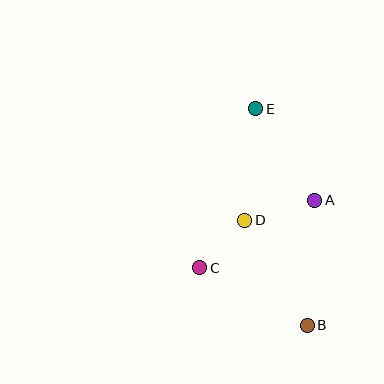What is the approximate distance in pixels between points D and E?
The distance between D and E is approximately 112 pixels.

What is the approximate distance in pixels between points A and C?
The distance between A and C is approximately 133 pixels.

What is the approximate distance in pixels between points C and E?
The distance between C and E is approximately 168 pixels.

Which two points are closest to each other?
Points C and D are closest to each other.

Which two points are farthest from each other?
Points B and E are farthest from each other.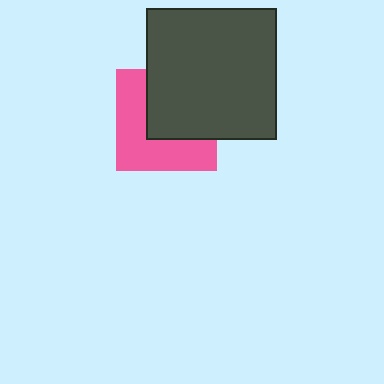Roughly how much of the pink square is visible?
About half of it is visible (roughly 52%).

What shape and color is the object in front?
The object in front is a dark gray square.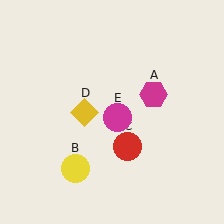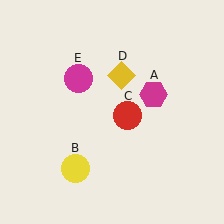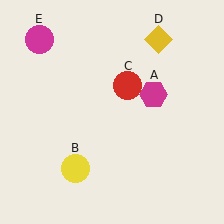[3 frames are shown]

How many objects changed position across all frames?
3 objects changed position: red circle (object C), yellow diamond (object D), magenta circle (object E).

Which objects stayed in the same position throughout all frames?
Magenta hexagon (object A) and yellow circle (object B) remained stationary.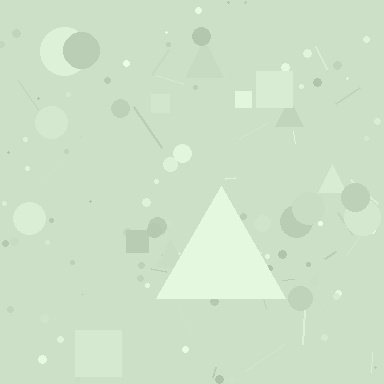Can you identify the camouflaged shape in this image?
The camouflaged shape is a triangle.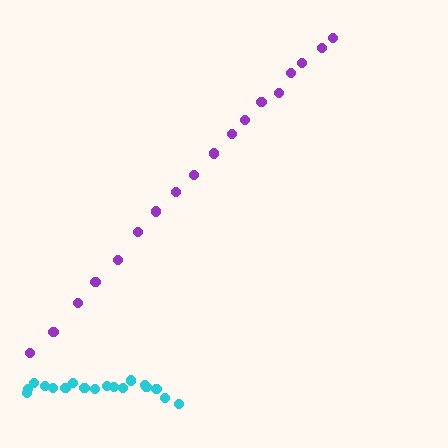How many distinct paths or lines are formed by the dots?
There are 2 distinct paths.